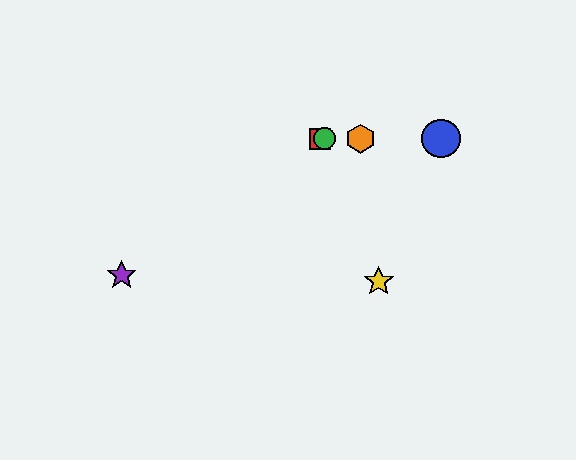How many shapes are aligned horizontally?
4 shapes (the red square, the blue circle, the green circle, the orange hexagon) are aligned horizontally.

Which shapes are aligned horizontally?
The red square, the blue circle, the green circle, the orange hexagon are aligned horizontally.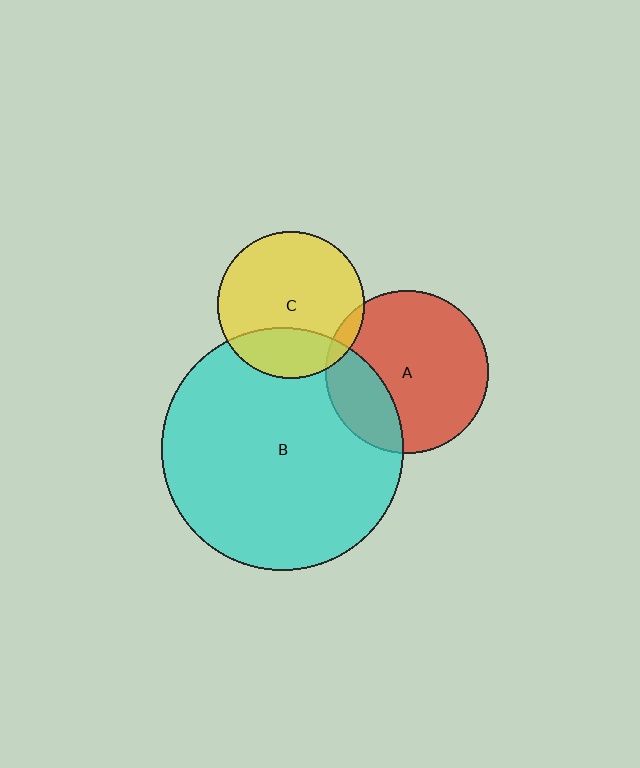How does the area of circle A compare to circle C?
Approximately 1.2 times.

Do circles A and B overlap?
Yes.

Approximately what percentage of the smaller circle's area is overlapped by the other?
Approximately 25%.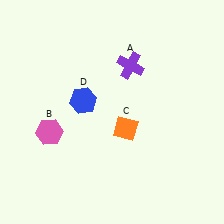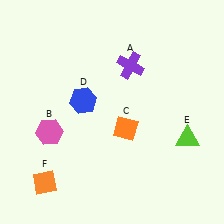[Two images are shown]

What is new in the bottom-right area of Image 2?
A lime triangle (E) was added in the bottom-right area of Image 2.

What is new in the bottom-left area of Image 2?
An orange diamond (F) was added in the bottom-left area of Image 2.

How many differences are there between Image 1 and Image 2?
There are 2 differences between the two images.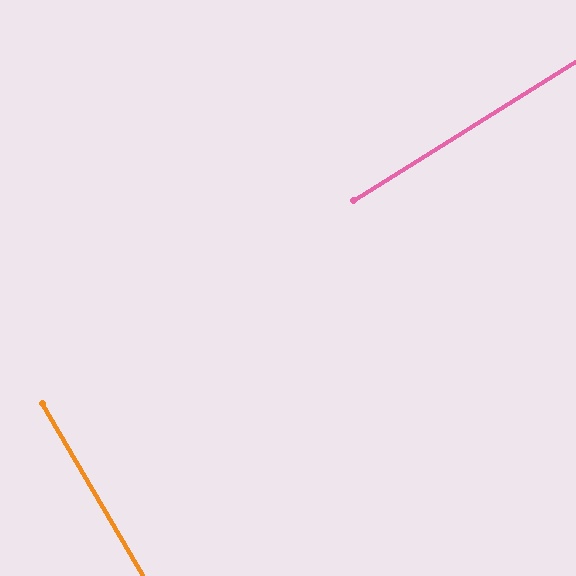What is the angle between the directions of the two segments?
Approximately 88 degrees.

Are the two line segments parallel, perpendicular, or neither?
Perpendicular — they meet at approximately 88°.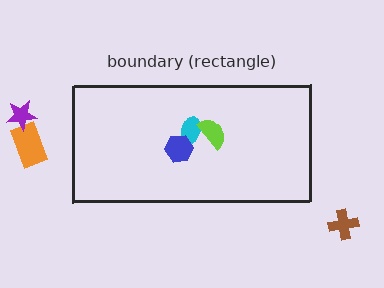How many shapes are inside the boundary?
3 inside, 3 outside.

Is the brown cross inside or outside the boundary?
Outside.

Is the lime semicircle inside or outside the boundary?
Inside.